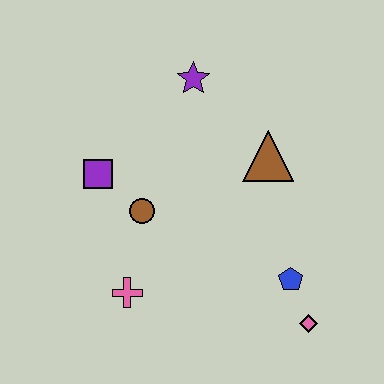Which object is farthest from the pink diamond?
The purple star is farthest from the pink diamond.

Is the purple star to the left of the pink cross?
No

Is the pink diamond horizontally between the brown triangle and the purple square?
No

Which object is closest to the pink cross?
The brown circle is closest to the pink cross.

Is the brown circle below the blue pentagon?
No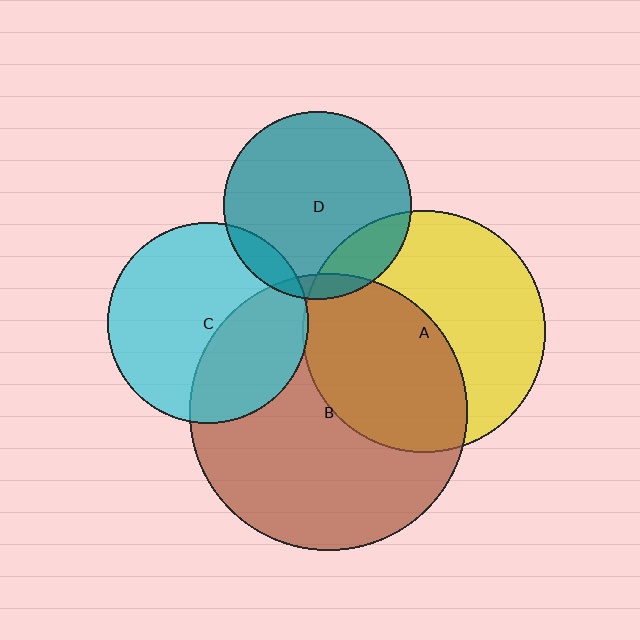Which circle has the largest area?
Circle B (brown).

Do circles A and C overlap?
Yes.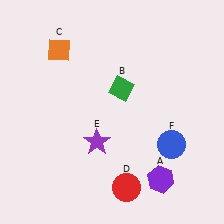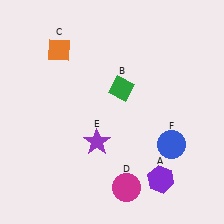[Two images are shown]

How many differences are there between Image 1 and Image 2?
There is 1 difference between the two images.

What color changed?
The circle (D) changed from red in Image 1 to magenta in Image 2.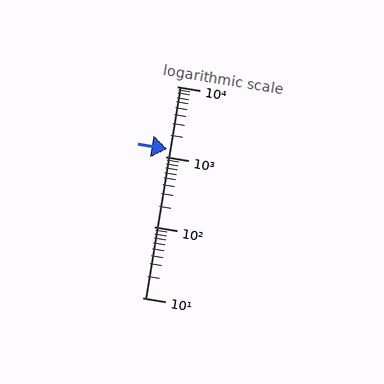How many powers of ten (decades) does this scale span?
The scale spans 3 decades, from 10 to 10000.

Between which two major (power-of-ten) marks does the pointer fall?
The pointer is between 1000 and 10000.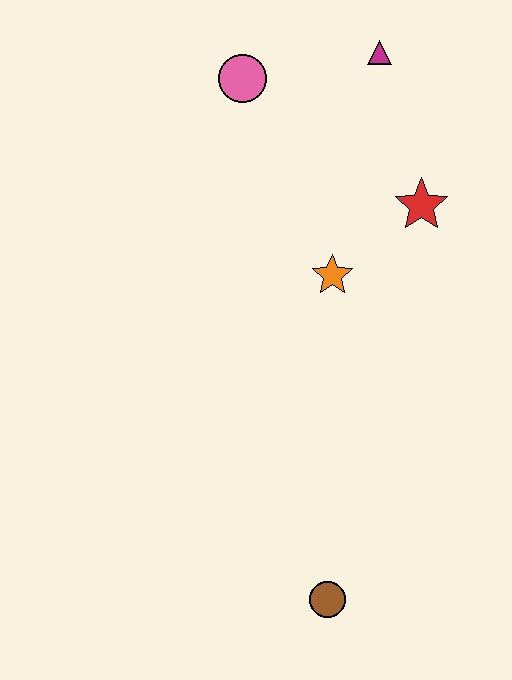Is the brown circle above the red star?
No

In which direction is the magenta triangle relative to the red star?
The magenta triangle is above the red star.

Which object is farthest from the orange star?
The brown circle is farthest from the orange star.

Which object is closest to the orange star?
The red star is closest to the orange star.